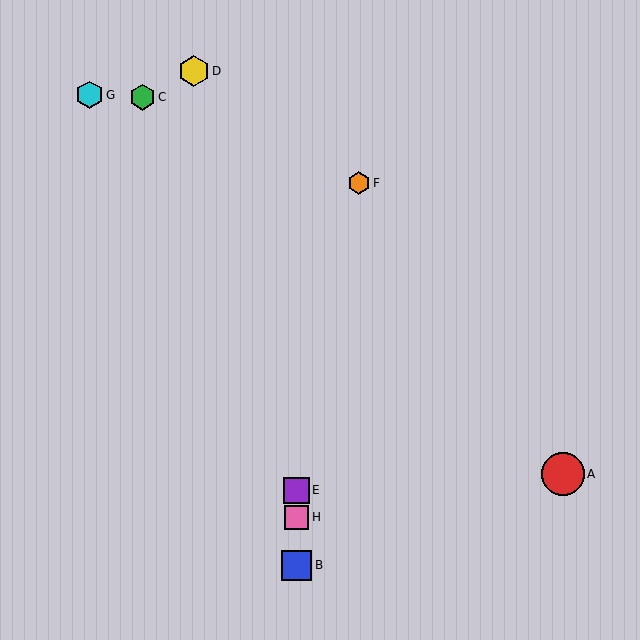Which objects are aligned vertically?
Objects B, E, H are aligned vertically.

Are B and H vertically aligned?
Yes, both are at x≈297.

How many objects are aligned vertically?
3 objects (B, E, H) are aligned vertically.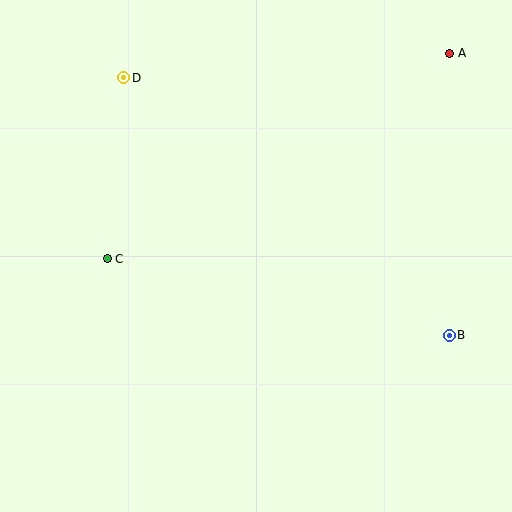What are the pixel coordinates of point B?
Point B is at (449, 335).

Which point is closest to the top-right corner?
Point A is closest to the top-right corner.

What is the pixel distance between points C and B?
The distance between C and B is 350 pixels.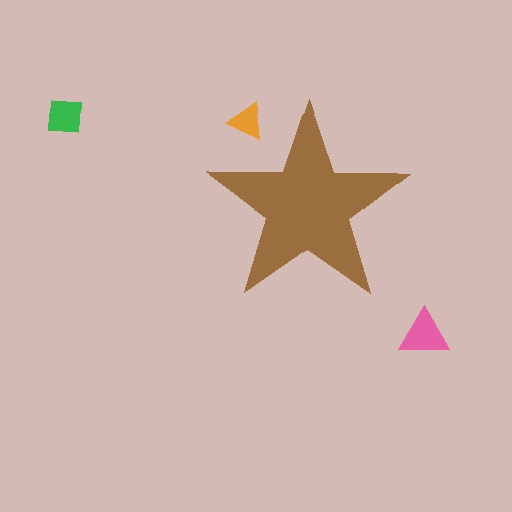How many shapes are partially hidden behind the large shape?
1 shape is partially hidden.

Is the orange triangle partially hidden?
Yes, the orange triangle is partially hidden behind the brown star.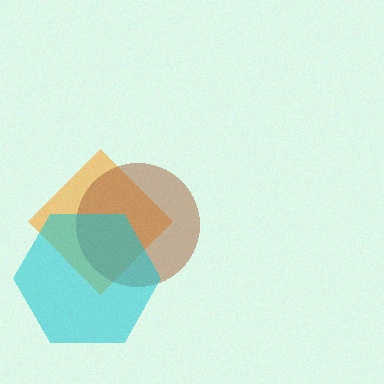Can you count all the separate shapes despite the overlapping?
Yes, there are 3 separate shapes.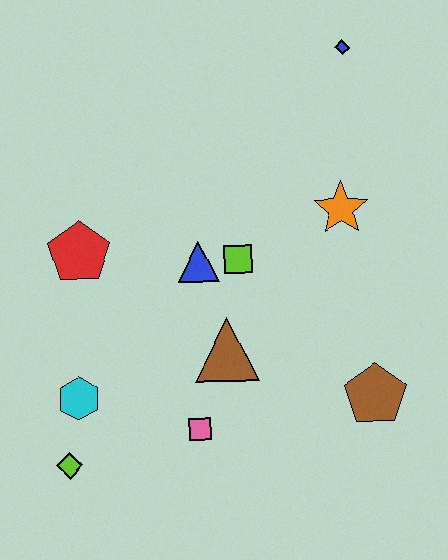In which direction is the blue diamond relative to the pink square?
The blue diamond is above the pink square.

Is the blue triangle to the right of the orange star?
No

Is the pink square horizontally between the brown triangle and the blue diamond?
No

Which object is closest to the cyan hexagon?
The lime diamond is closest to the cyan hexagon.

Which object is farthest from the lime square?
The lime diamond is farthest from the lime square.